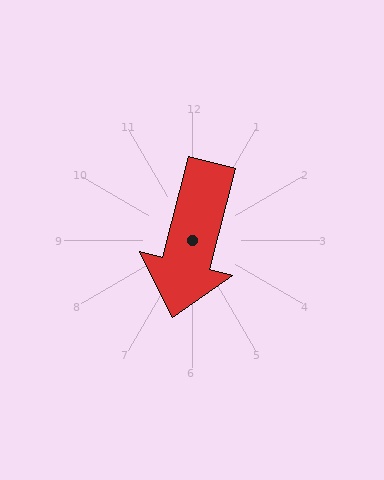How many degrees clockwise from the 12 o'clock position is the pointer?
Approximately 194 degrees.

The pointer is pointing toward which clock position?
Roughly 6 o'clock.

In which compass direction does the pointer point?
South.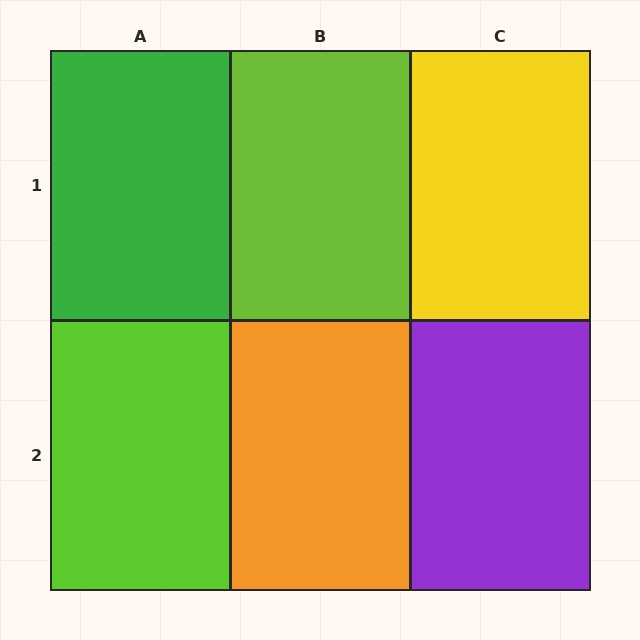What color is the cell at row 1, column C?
Yellow.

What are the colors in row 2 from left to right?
Lime, orange, purple.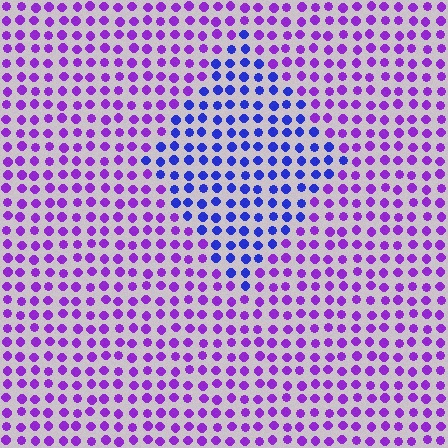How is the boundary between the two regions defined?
The boundary is defined purely by a slight shift in hue (about 43 degrees). Spacing, size, and orientation are identical on both sides.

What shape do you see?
I see a diamond.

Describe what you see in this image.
The image is filled with small purple elements in a uniform arrangement. A diamond-shaped region is visible where the elements are tinted to a slightly different hue, forming a subtle color boundary.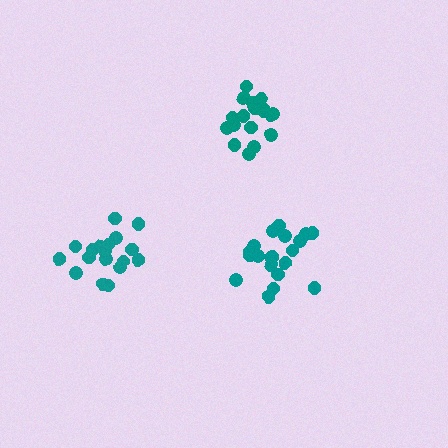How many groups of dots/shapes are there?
There are 3 groups.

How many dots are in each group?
Group 1: 18 dots, Group 2: 19 dots, Group 3: 20 dots (57 total).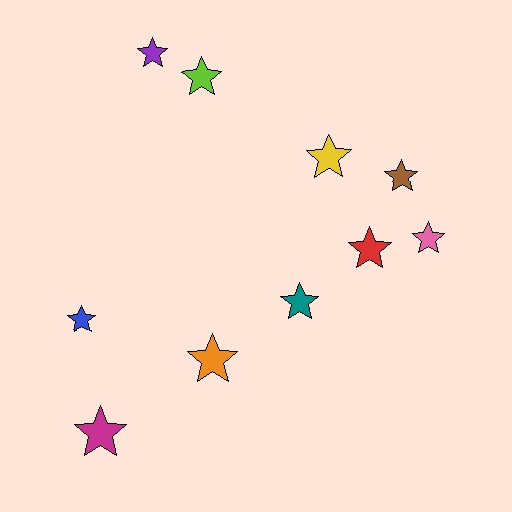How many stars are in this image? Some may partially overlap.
There are 10 stars.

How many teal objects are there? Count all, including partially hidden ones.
There is 1 teal object.